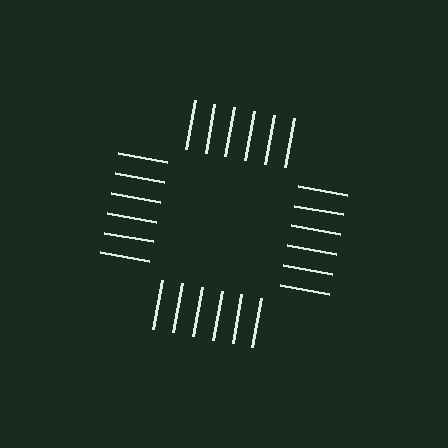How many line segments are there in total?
24 — 6 along each of the 4 edges.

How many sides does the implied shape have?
4 sides — the line-ends trace a square.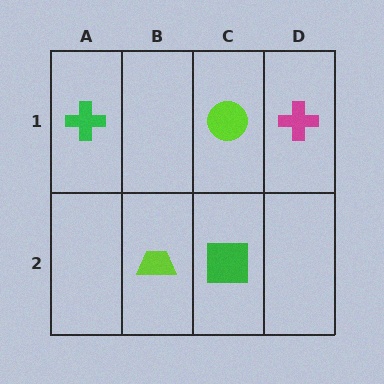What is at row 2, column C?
A green square.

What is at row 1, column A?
A green cross.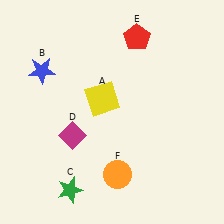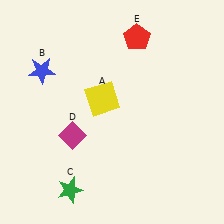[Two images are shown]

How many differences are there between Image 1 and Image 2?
There is 1 difference between the two images.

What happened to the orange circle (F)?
The orange circle (F) was removed in Image 2. It was in the bottom-right area of Image 1.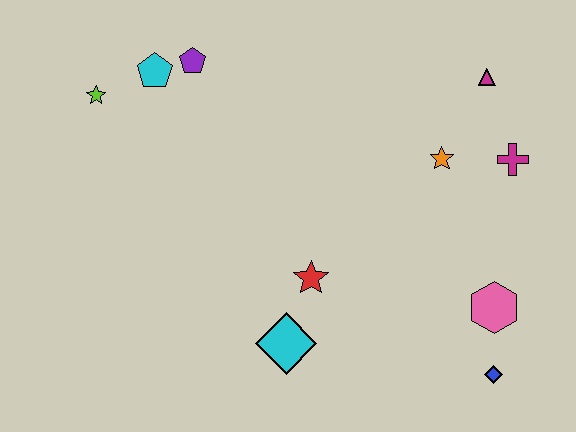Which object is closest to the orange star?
The magenta cross is closest to the orange star.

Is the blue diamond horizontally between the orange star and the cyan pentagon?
No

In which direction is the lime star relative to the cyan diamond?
The lime star is above the cyan diamond.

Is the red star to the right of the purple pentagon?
Yes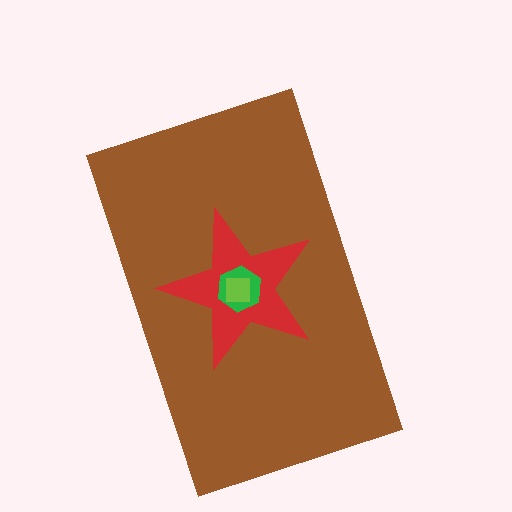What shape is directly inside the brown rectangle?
The red star.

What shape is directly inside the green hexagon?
The lime square.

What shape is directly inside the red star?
The green hexagon.